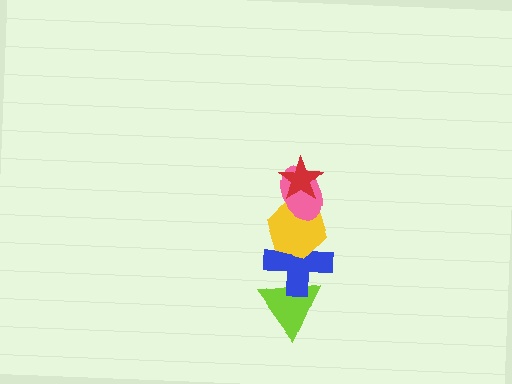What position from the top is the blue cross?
The blue cross is 4th from the top.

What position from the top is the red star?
The red star is 1st from the top.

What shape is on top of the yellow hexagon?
The pink ellipse is on top of the yellow hexagon.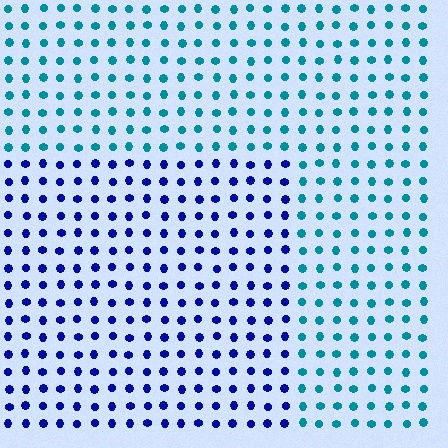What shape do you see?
I see a rectangle.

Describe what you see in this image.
The image is filled with small teal elements in a uniform arrangement. A rectangle-shaped region is visible where the elements are tinted to a slightly different hue, forming a subtle color boundary.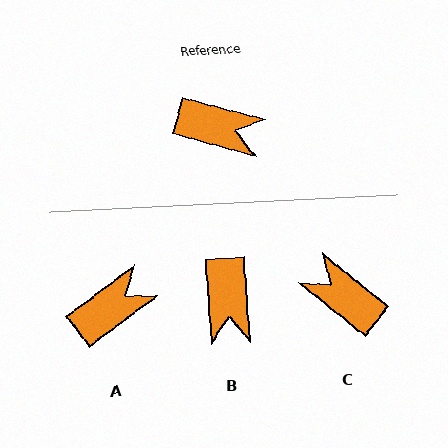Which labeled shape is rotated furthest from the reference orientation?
C, about 156 degrees away.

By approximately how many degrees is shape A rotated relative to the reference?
Approximately 52 degrees counter-clockwise.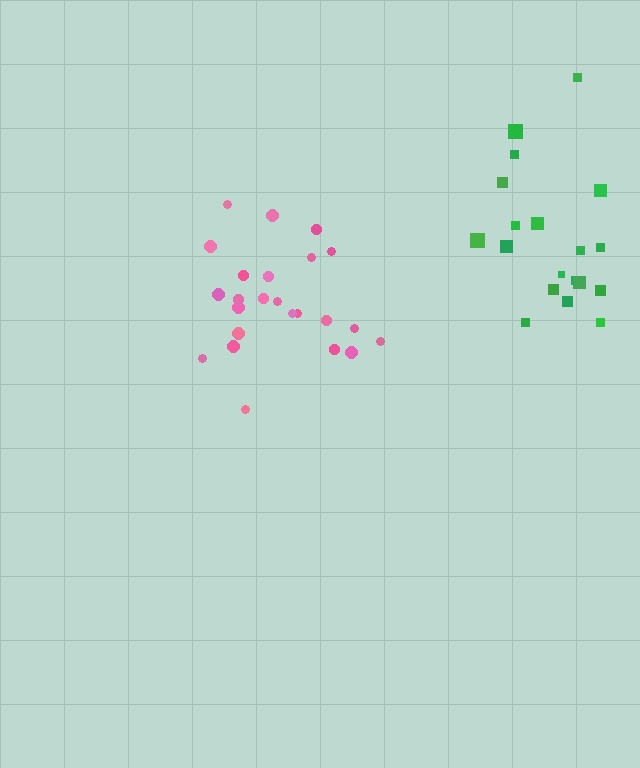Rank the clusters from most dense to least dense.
pink, green.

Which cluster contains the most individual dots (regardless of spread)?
Pink (24).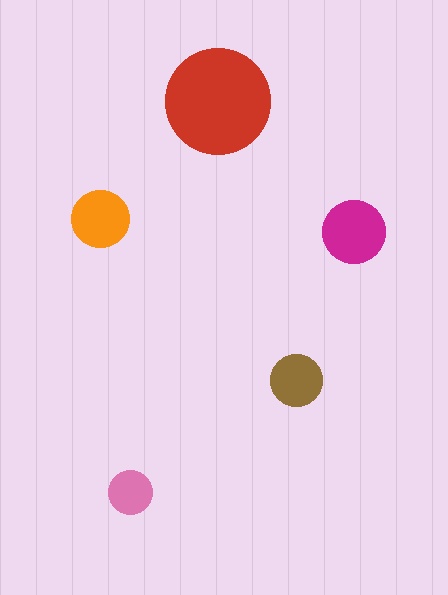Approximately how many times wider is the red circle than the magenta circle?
About 1.5 times wider.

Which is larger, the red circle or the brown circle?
The red one.